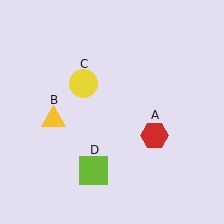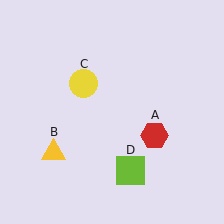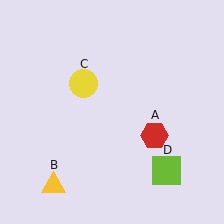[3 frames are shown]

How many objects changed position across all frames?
2 objects changed position: yellow triangle (object B), lime square (object D).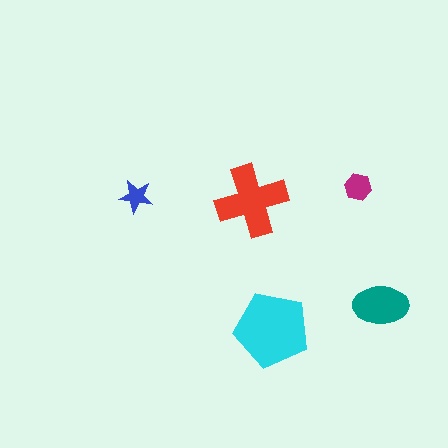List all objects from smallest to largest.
The blue star, the magenta hexagon, the teal ellipse, the red cross, the cyan pentagon.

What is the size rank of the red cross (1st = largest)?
2nd.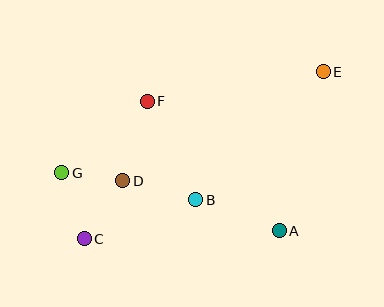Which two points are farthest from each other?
Points C and E are farthest from each other.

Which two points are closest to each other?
Points D and G are closest to each other.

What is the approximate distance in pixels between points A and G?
The distance between A and G is approximately 225 pixels.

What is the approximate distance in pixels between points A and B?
The distance between A and B is approximately 89 pixels.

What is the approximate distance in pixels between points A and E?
The distance between A and E is approximately 165 pixels.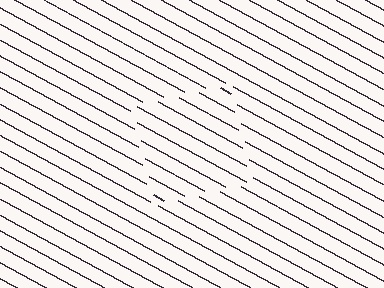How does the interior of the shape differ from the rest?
The interior of the shape contains the same grating, shifted by half a period — the contour is defined by the phase discontinuity where line-ends from the inner and outer gratings abut.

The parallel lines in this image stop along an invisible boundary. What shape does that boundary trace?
An illusory square. The interior of the shape contains the same grating, shifted by half a period — the contour is defined by the phase discontinuity where line-ends from the inner and outer gratings abut.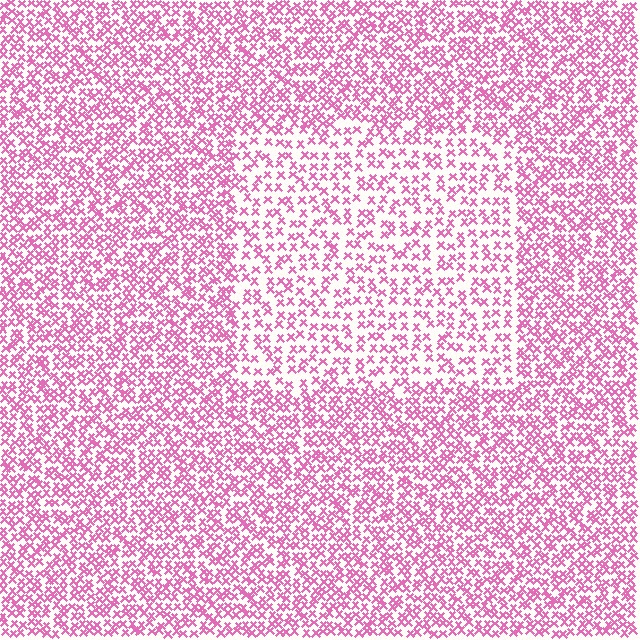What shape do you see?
I see a rectangle.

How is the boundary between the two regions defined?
The boundary is defined by a change in element density (approximately 1.8x ratio). All elements are the same color, size, and shape.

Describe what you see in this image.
The image contains small pink elements arranged at two different densities. A rectangle-shaped region is visible where the elements are less densely packed than the surrounding area.